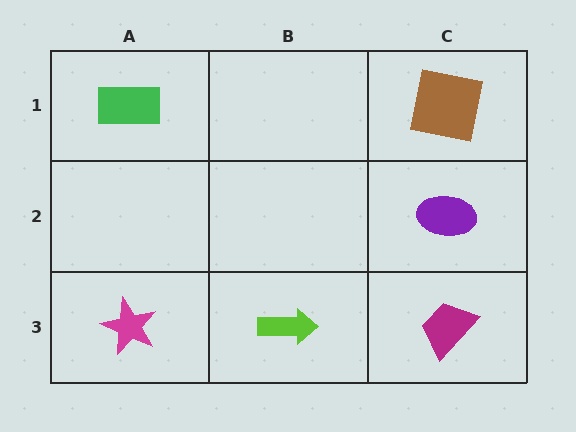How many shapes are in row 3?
3 shapes.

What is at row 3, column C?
A magenta trapezoid.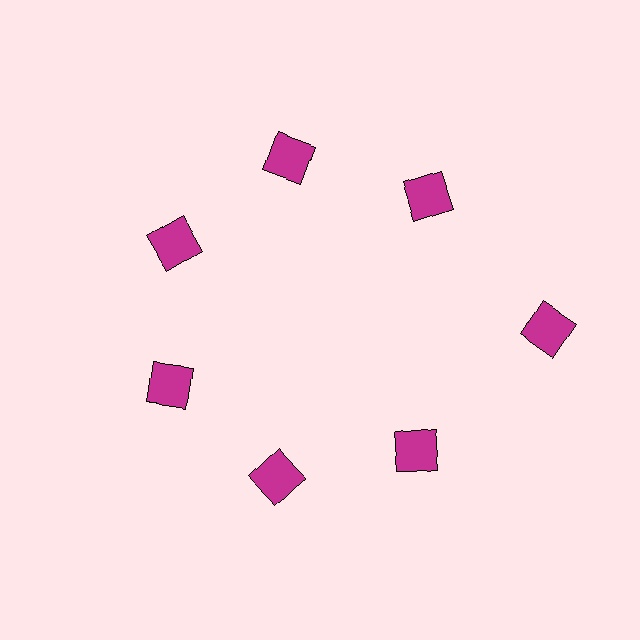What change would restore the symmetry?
The symmetry would be restored by moving it inward, back onto the ring so that all 7 squares sit at equal angles and equal distance from the center.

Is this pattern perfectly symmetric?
No. The 7 magenta squares are arranged in a ring, but one element near the 3 o'clock position is pushed outward from the center, breaking the 7-fold rotational symmetry.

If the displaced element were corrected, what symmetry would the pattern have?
It would have 7-fold rotational symmetry — the pattern would map onto itself every 51 degrees.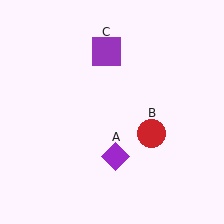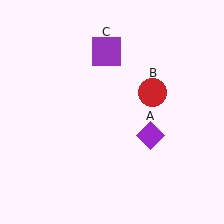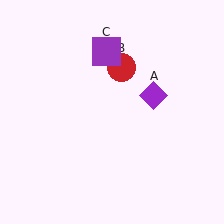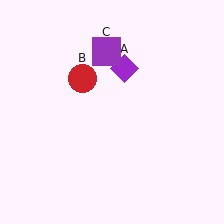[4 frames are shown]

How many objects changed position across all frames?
2 objects changed position: purple diamond (object A), red circle (object B).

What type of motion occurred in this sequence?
The purple diamond (object A), red circle (object B) rotated counterclockwise around the center of the scene.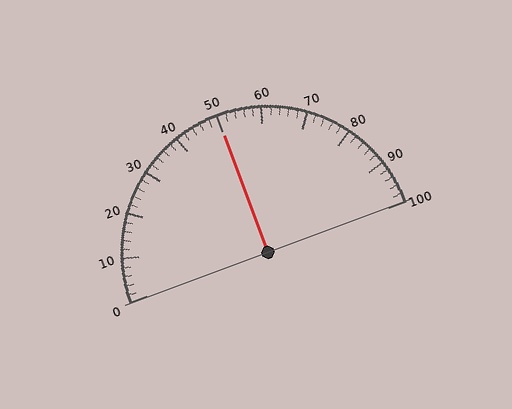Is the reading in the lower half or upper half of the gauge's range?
The reading is in the upper half of the range (0 to 100).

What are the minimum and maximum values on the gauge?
The gauge ranges from 0 to 100.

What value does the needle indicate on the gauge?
The needle indicates approximately 50.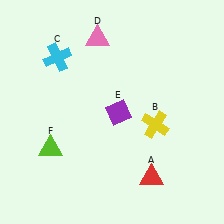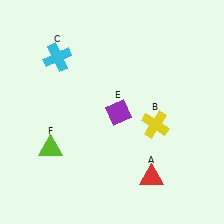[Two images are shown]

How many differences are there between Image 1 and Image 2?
There is 1 difference between the two images.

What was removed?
The pink triangle (D) was removed in Image 2.